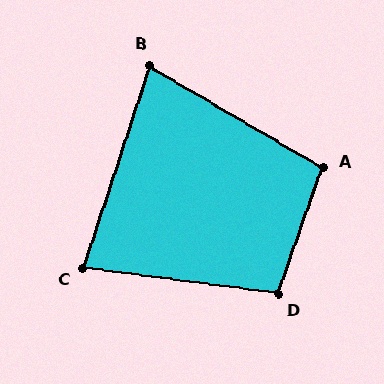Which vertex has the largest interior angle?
D, at approximately 102 degrees.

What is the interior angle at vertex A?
Approximately 101 degrees (obtuse).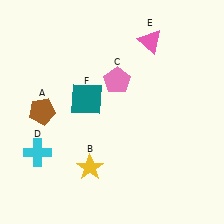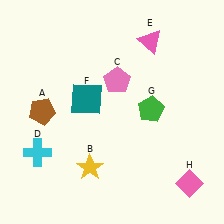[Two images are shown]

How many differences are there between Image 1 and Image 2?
There are 2 differences between the two images.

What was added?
A green pentagon (G), a pink diamond (H) were added in Image 2.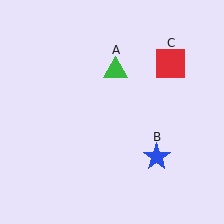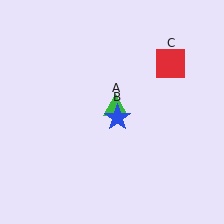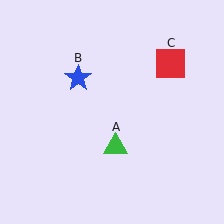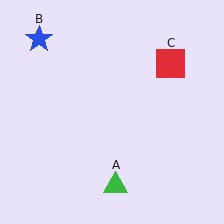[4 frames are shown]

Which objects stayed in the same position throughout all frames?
Red square (object C) remained stationary.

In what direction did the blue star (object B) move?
The blue star (object B) moved up and to the left.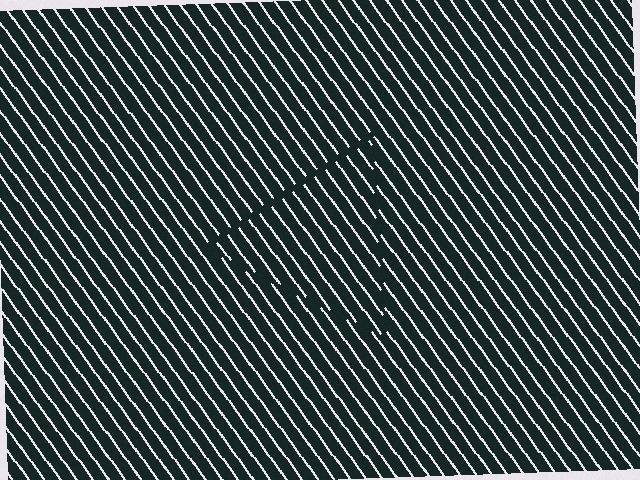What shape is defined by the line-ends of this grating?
An illusory triangle. The interior of the shape contains the same grating, shifted by half a period — the contour is defined by the phase discontinuity where line-ends from the inner and outer gratings abut.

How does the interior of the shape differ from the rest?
The interior of the shape contains the same grating, shifted by half a period — the contour is defined by the phase discontinuity where line-ends from the inner and outer gratings abut.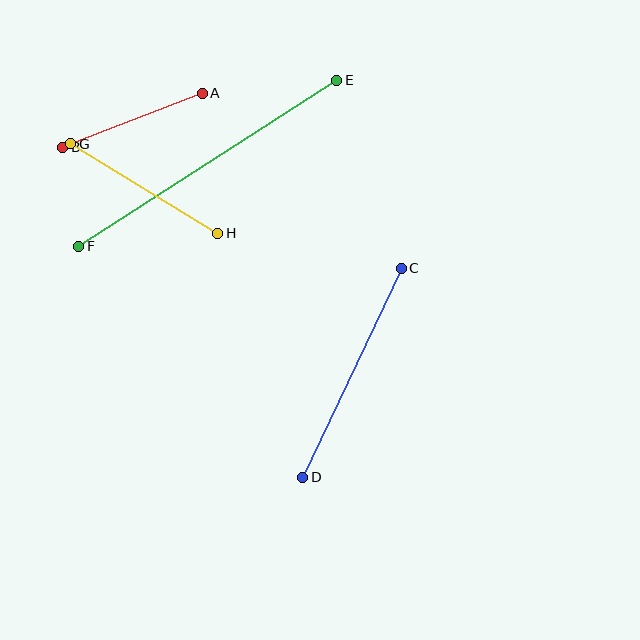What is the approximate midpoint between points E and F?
The midpoint is at approximately (208, 163) pixels.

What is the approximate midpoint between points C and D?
The midpoint is at approximately (352, 373) pixels.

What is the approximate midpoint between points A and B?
The midpoint is at approximately (133, 120) pixels.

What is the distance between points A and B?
The distance is approximately 150 pixels.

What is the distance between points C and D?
The distance is approximately 231 pixels.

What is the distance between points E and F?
The distance is approximately 307 pixels.